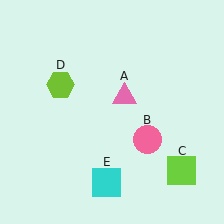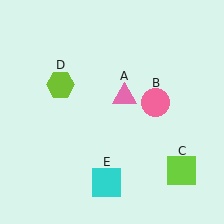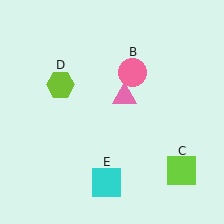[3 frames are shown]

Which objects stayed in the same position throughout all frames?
Pink triangle (object A) and lime square (object C) and lime hexagon (object D) and cyan square (object E) remained stationary.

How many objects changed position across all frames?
1 object changed position: pink circle (object B).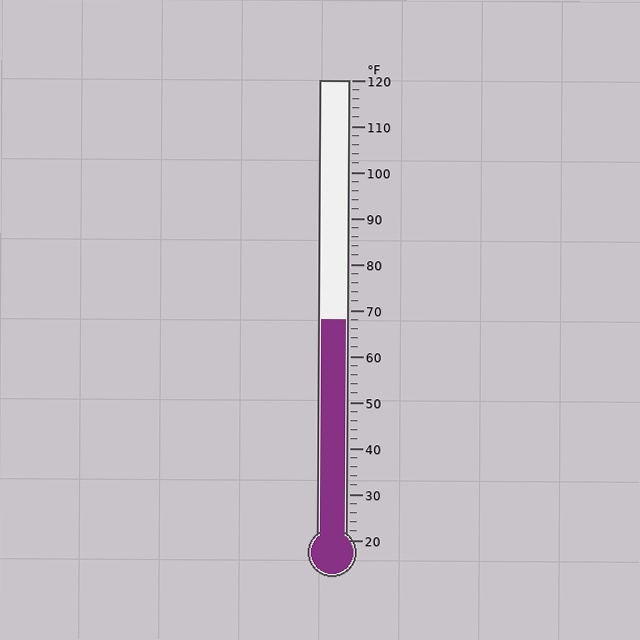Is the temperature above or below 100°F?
The temperature is below 100°F.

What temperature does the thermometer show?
The thermometer shows approximately 68°F.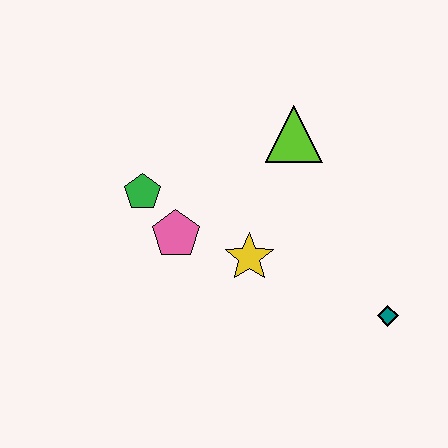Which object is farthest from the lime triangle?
The teal diamond is farthest from the lime triangle.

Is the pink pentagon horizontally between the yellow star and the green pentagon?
Yes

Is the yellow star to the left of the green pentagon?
No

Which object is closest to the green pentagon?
The pink pentagon is closest to the green pentagon.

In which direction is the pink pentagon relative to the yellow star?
The pink pentagon is to the left of the yellow star.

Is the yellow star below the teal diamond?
No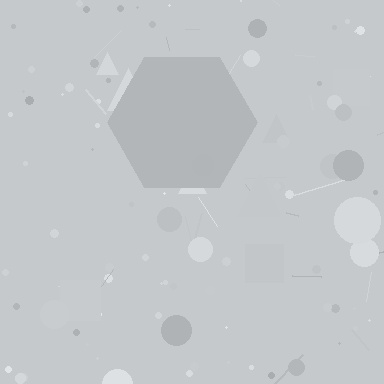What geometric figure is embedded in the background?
A hexagon is embedded in the background.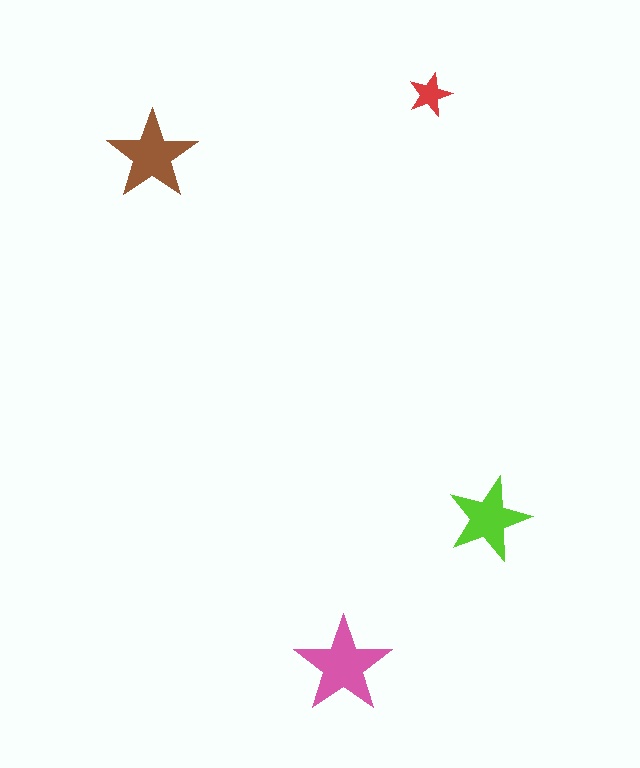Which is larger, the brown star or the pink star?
The pink one.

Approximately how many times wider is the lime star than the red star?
About 2 times wider.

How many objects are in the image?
There are 4 objects in the image.